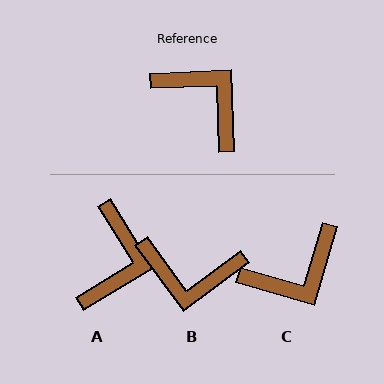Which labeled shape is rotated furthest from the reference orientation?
B, about 146 degrees away.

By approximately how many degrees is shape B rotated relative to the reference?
Approximately 146 degrees clockwise.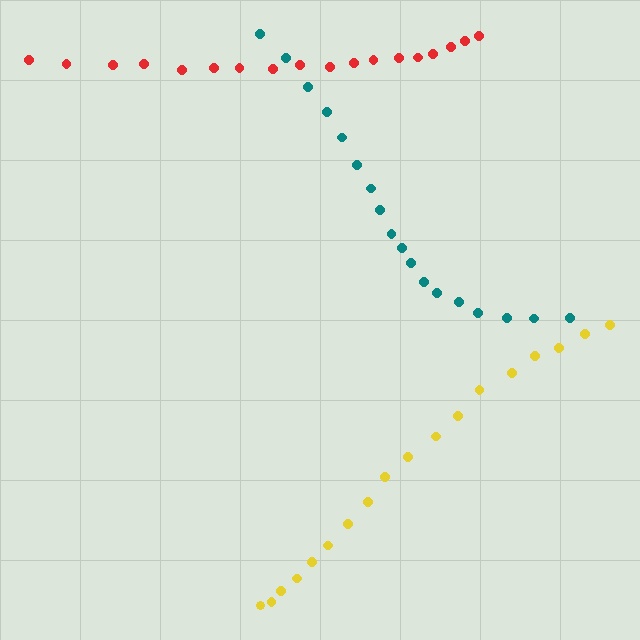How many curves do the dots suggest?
There are 3 distinct paths.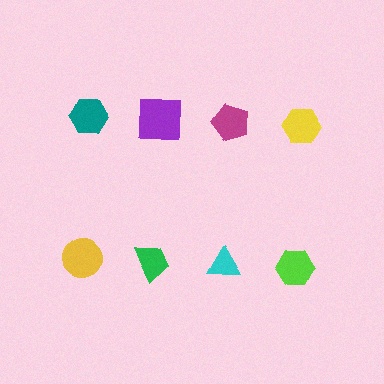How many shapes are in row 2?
4 shapes.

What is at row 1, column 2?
A purple square.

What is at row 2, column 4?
A lime hexagon.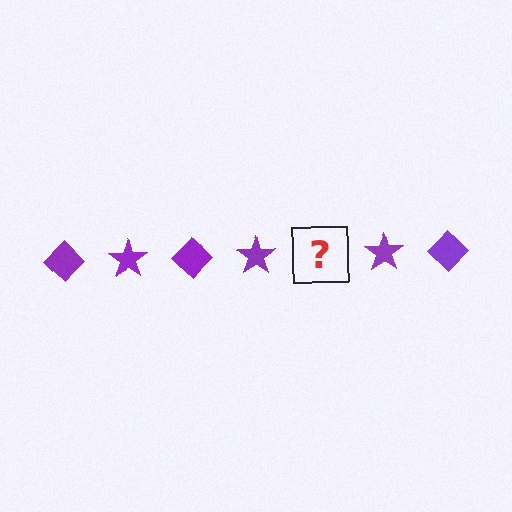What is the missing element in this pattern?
The missing element is a purple diamond.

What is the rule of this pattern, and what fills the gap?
The rule is that the pattern cycles through diamond, star shapes in purple. The gap should be filled with a purple diamond.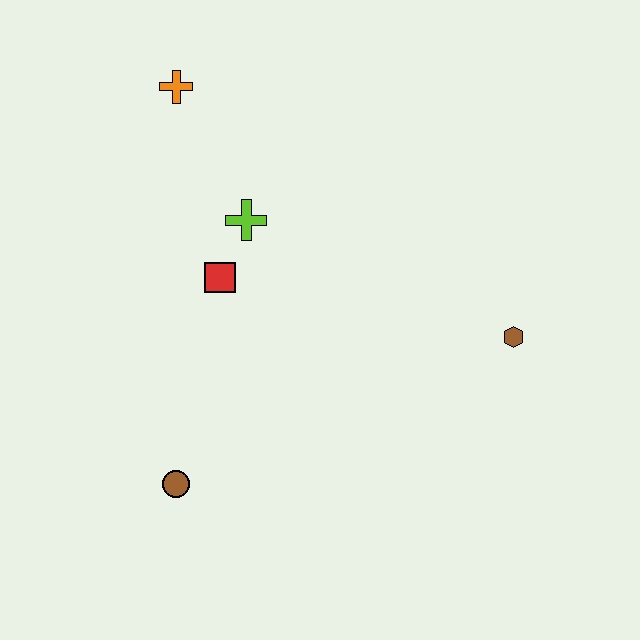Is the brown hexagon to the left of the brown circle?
No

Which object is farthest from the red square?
The brown hexagon is farthest from the red square.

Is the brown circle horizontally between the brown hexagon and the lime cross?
No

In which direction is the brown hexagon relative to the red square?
The brown hexagon is to the right of the red square.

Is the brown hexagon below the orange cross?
Yes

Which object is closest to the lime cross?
The red square is closest to the lime cross.